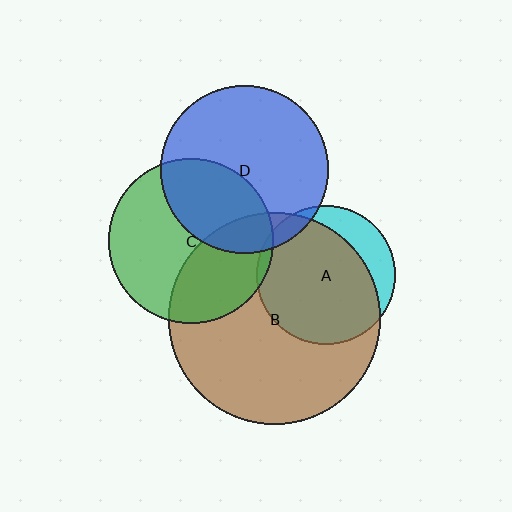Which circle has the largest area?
Circle B (brown).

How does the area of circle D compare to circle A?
Approximately 1.5 times.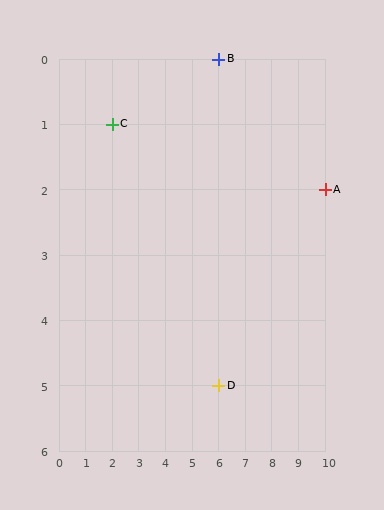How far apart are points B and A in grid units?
Points B and A are 4 columns and 2 rows apart (about 4.5 grid units diagonally).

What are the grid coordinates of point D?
Point D is at grid coordinates (6, 5).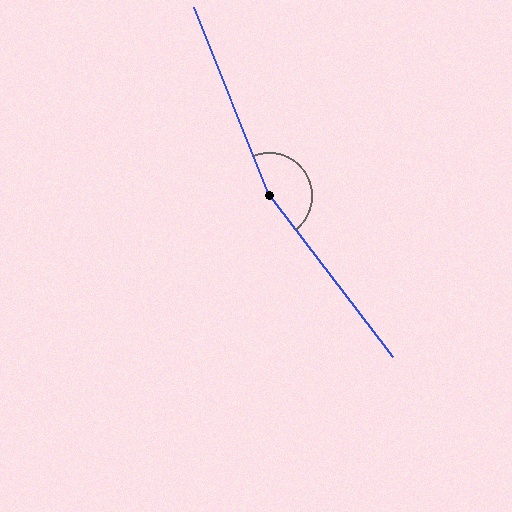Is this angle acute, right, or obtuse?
It is obtuse.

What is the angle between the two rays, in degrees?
Approximately 164 degrees.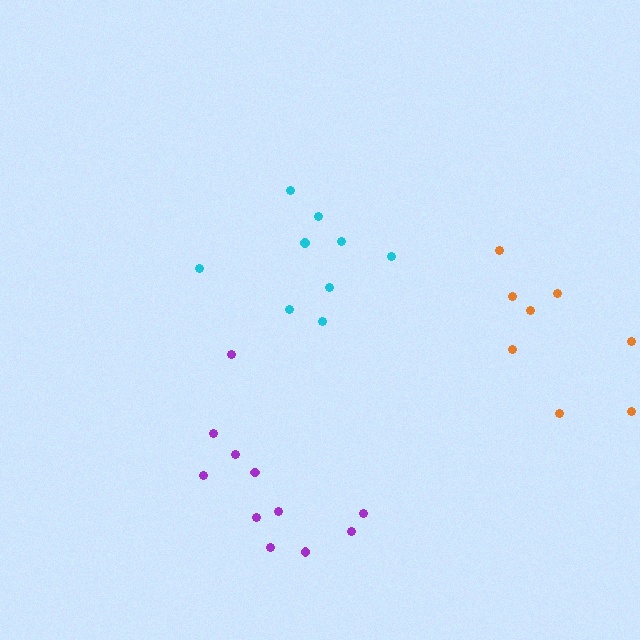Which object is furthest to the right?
The orange cluster is rightmost.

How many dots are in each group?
Group 1: 9 dots, Group 2: 8 dots, Group 3: 11 dots (28 total).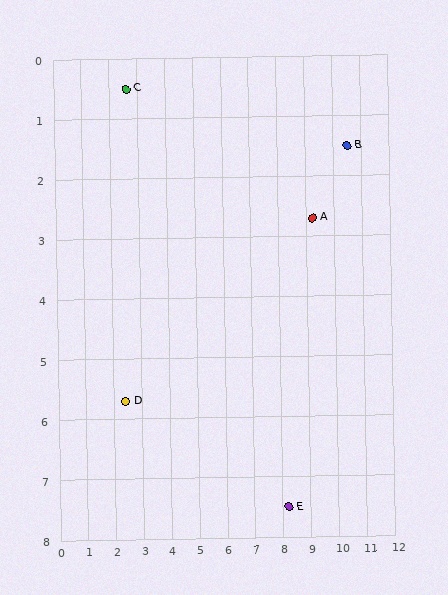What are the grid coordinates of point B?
Point B is at approximately (10.5, 1.5).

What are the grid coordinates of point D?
Point D is at approximately (2.4, 5.7).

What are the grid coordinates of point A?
Point A is at approximately (9.2, 2.7).